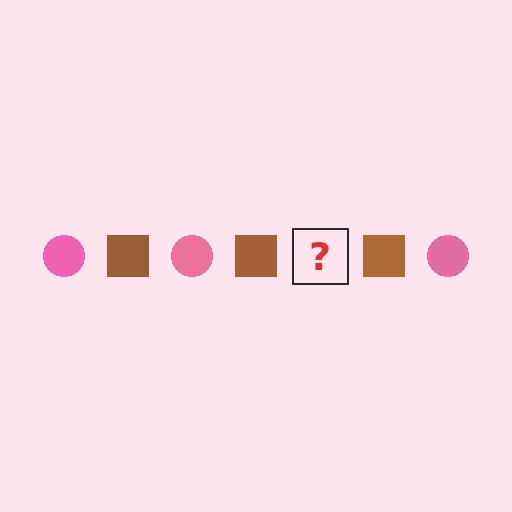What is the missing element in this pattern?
The missing element is a pink circle.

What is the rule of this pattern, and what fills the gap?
The rule is that the pattern alternates between pink circle and brown square. The gap should be filled with a pink circle.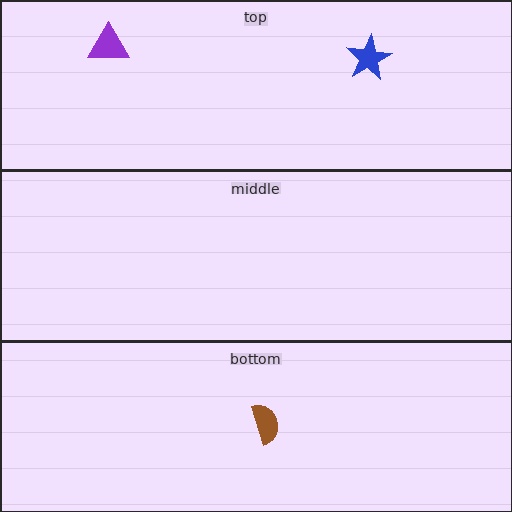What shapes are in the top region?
The purple triangle, the blue star.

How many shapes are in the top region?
2.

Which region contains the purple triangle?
The top region.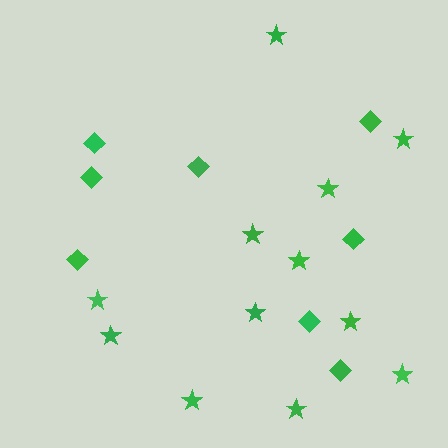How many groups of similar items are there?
There are 2 groups: one group of diamonds (8) and one group of stars (12).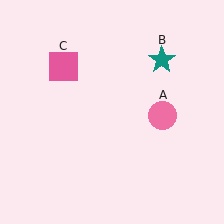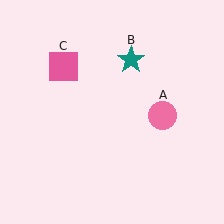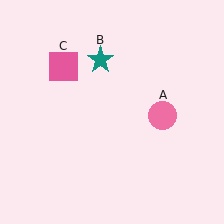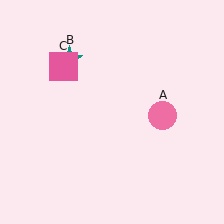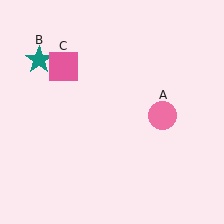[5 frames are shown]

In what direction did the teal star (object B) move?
The teal star (object B) moved left.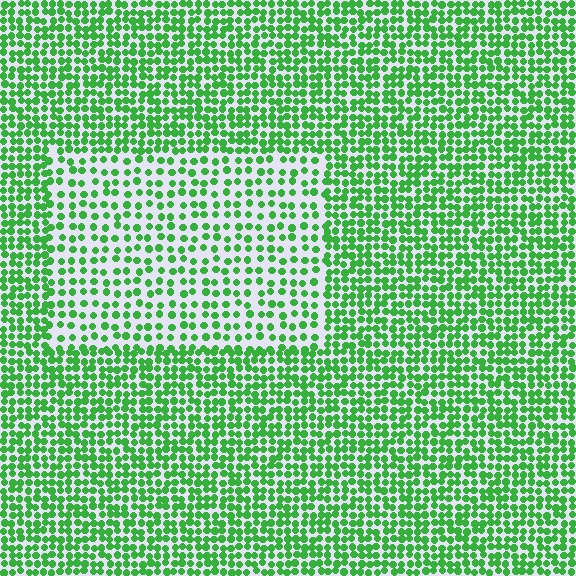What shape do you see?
I see a rectangle.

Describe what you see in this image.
The image contains small green elements arranged at two different densities. A rectangle-shaped region is visible where the elements are less densely packed than the surrounding area.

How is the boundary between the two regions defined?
The boundary is defined by a change in element density (approximately 1.9x ratio). All elements are the same color, size, and shape.